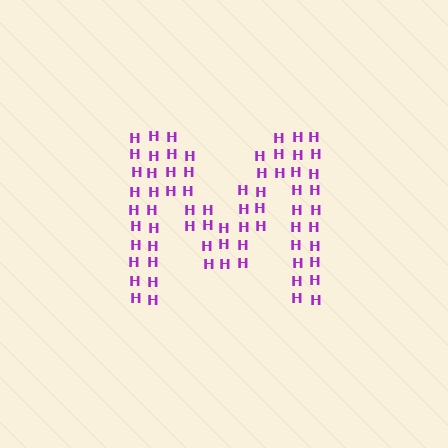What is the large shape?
The large shape is the letter M.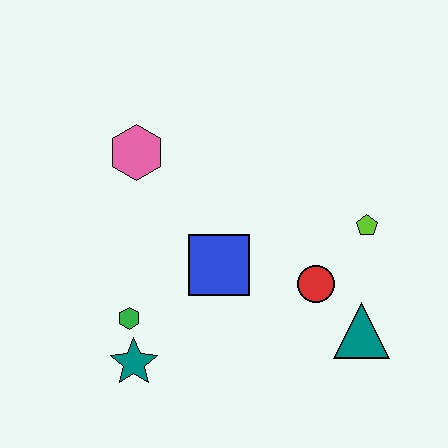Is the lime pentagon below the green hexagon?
No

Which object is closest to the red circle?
The teal triangle is closest to the red circle.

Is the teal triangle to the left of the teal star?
No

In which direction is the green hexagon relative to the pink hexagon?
The green hexagon is below the pink hexagon.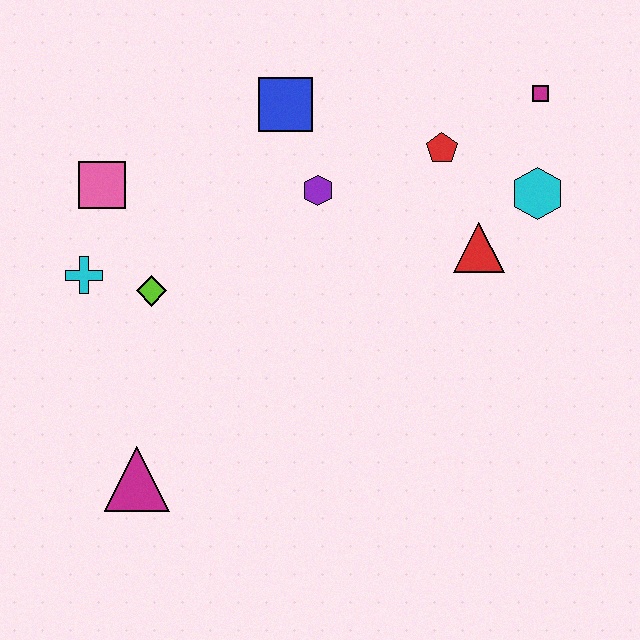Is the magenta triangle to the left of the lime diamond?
Yes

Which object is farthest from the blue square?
The magenta triangle is farthest from the blue square.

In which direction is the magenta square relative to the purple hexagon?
The magenta square is to the right of the purple hexagon.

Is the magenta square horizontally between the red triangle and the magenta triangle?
No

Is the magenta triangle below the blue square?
Yes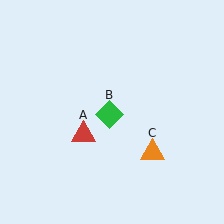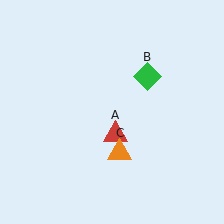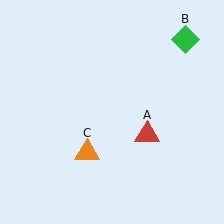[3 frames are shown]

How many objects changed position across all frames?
3 objects changed position: red triangle (object A), green diamond (object B), orange triangle (object C).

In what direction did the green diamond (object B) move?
The green diamond (object B) moved up and to the right.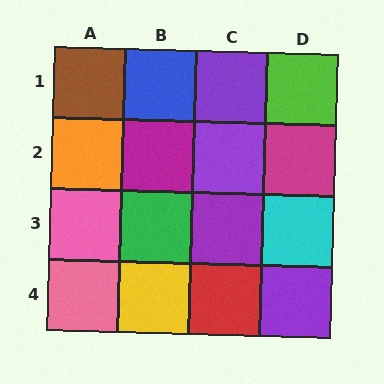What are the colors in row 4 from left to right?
Pink, yellow, red, purple.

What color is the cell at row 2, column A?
Orange.